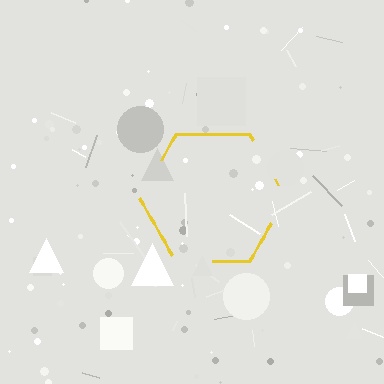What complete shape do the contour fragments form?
The contour fragments form a hexagon.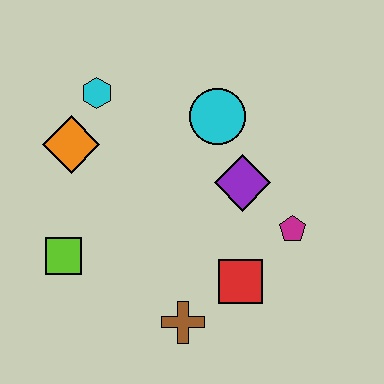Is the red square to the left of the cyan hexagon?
No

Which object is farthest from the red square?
The cyan hexagon is farthest from the red square.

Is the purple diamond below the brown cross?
No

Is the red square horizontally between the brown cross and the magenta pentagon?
Yes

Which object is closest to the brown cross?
The red square is closest to the brown cross.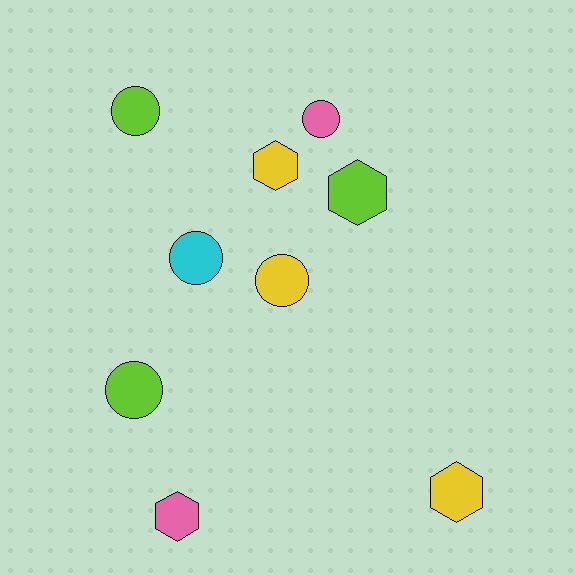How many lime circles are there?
There are 2 lime circles.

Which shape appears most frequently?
Circle, with 5 objects.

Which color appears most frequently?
Lime, with 3 objects.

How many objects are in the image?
There are 9 objects.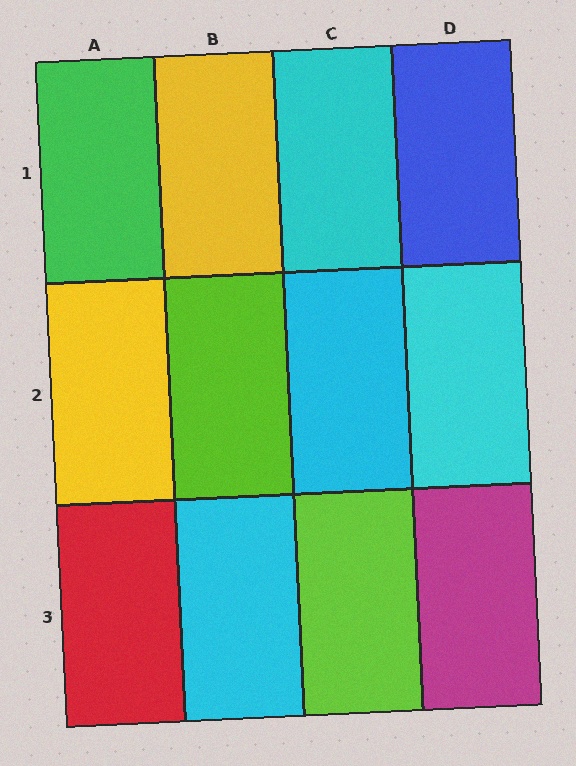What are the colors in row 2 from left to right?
Yellow, lime, cyan, cyan.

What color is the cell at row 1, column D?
Blue.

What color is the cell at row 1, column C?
Cyan.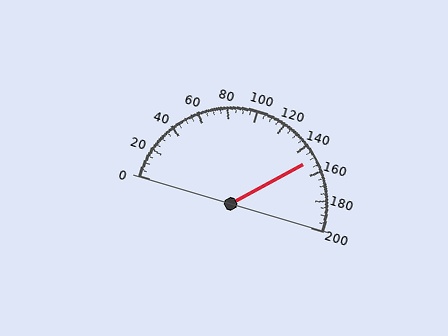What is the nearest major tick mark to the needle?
The nearest major tick mark is 160.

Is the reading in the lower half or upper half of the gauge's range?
The reading is in the upper half of the range (0 to 200).